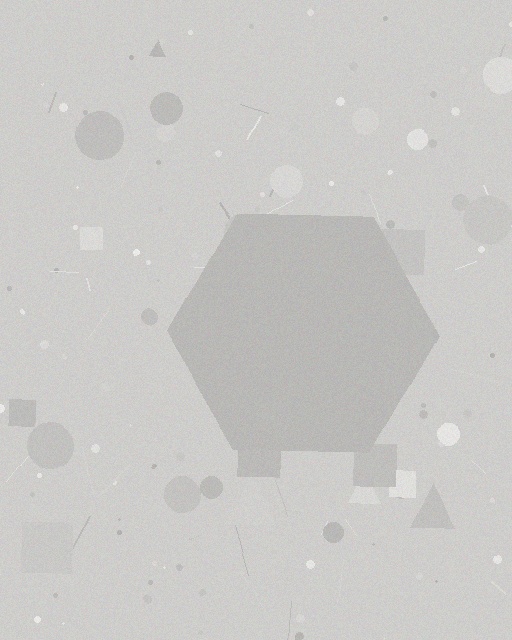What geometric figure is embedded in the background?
A hexagon is embedded in the background.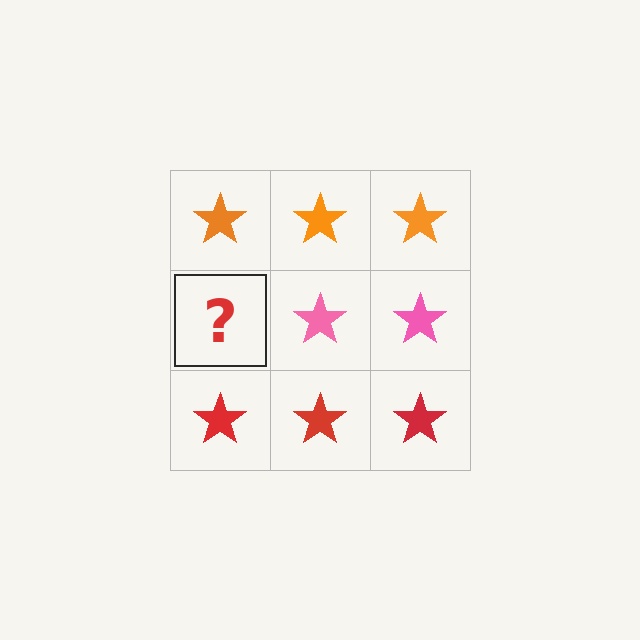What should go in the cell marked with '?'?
The missing cell should contain a pink star.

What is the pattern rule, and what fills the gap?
The rule is that each row has a consistent color. The gap should be filled with a pink star.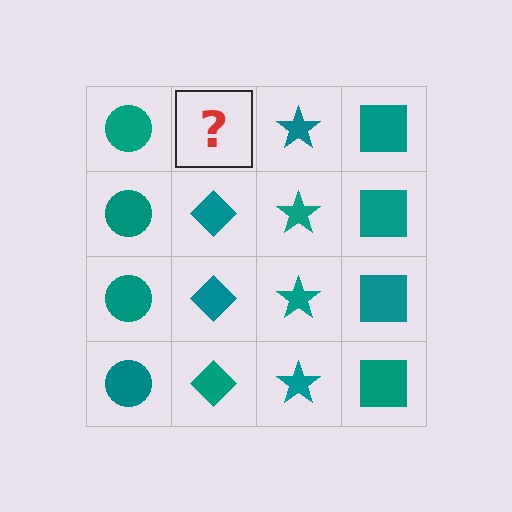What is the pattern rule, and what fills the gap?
The rule is that each column has a consistent shape. The gap should be filled with a teal diamond.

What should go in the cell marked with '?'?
The missing cell should contain a teal diamond.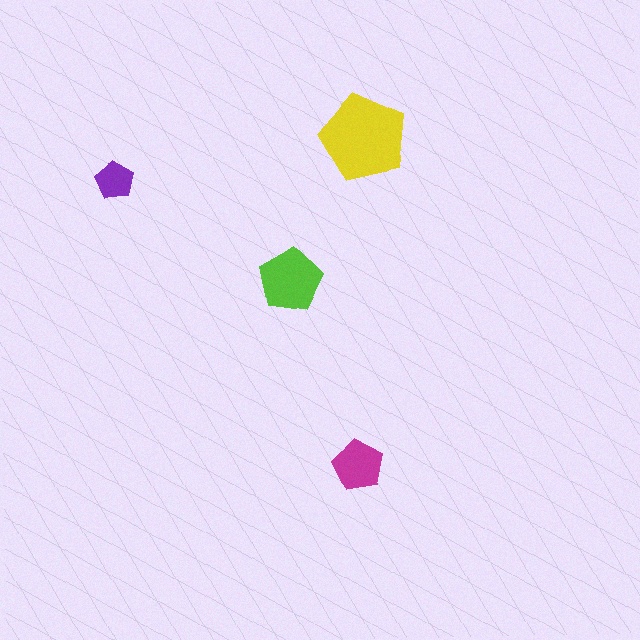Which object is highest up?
The yellow pentagon is topmost.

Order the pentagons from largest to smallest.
the yellow one, the lime one, the magenta one, the purple one.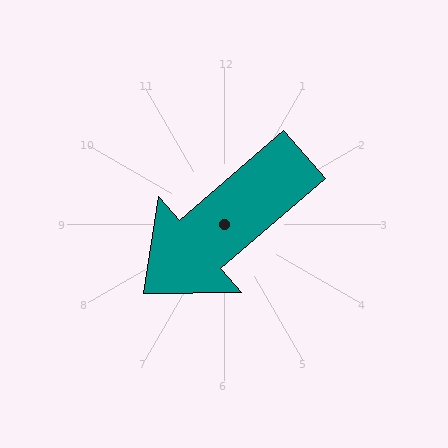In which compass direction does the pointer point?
Southwest.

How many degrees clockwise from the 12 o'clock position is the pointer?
Approximately 229 degrees.